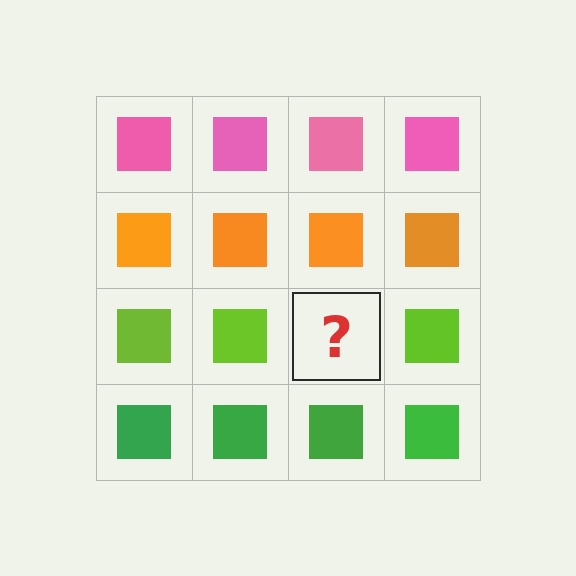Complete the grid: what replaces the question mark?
The question mark should be replaced with a lime square.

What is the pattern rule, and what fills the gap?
The rule is that each row has a consistent color. The gap should be filled with a lime square.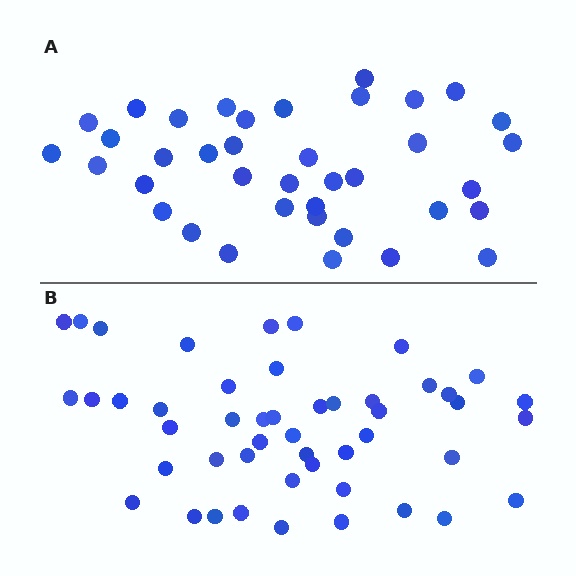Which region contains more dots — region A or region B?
Region B (the bottom region) has more dots.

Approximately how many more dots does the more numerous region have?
Region B has roughly 10 or so more dots than region A.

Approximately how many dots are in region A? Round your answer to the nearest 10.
About 40 dots. (The exact count is 38, which rounds to 40.)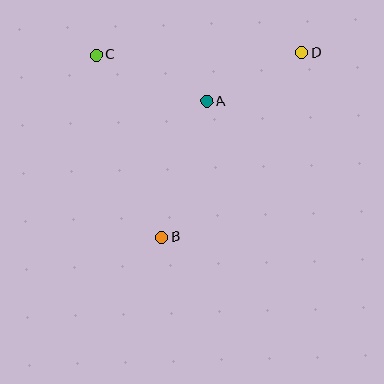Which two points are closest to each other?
Points A and D are closest to each other.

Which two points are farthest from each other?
Points B and D are farthest from each other.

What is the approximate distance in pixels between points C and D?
The distance between C and D is approximately 205 pixels.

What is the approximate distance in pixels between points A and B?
The distance between A and B is approximately 143 pixels.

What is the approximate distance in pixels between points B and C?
The distance between B and C is approximately 194 pixels.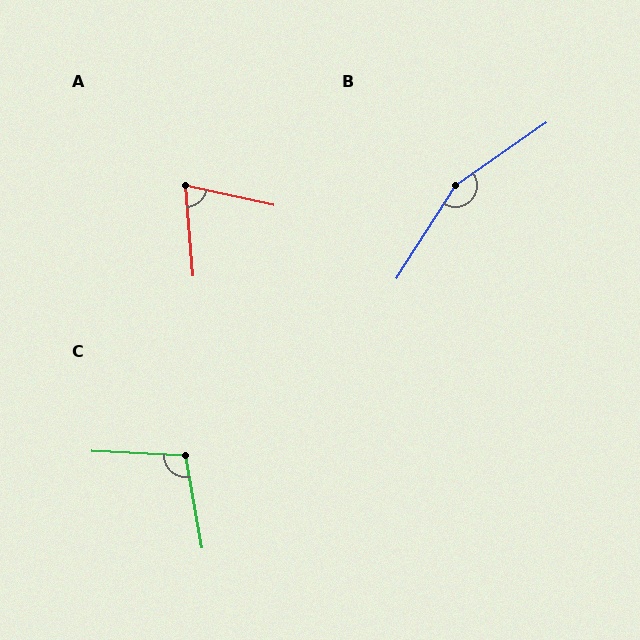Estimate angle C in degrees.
Approximately 103 degrees.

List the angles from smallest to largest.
A (73°), C (103°), B (157°).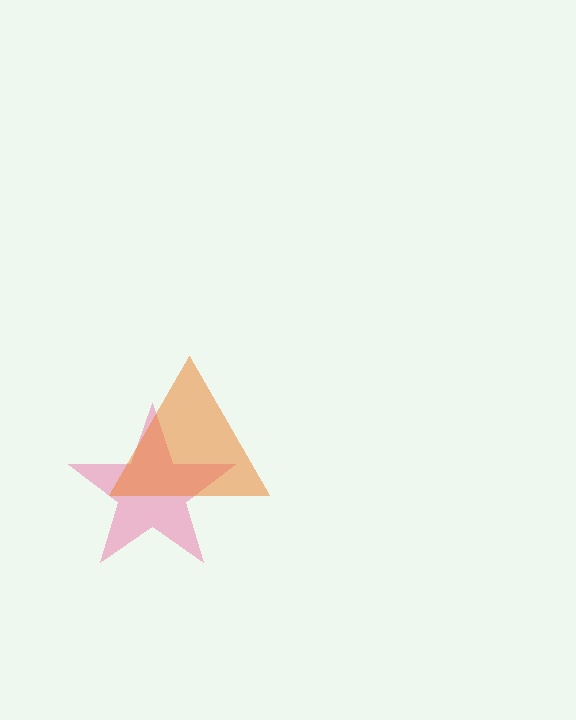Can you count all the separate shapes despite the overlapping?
Yes, there are 2 separate shapes.